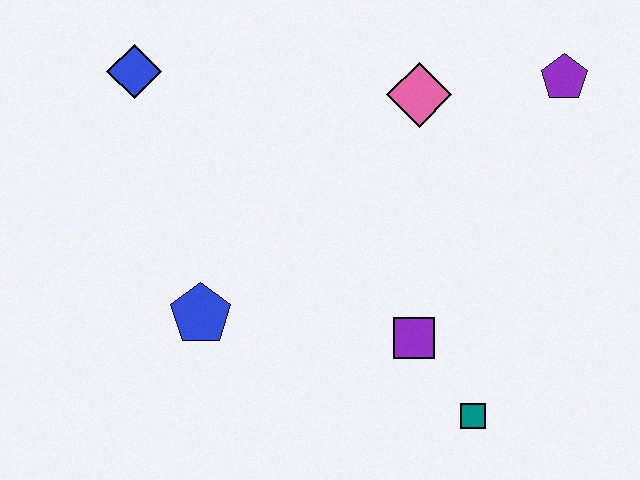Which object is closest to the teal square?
The purple square is closest to the teal square.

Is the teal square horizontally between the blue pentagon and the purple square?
No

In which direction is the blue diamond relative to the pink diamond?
The blue diamond is to the left of the pink diamond.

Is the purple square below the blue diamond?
Yes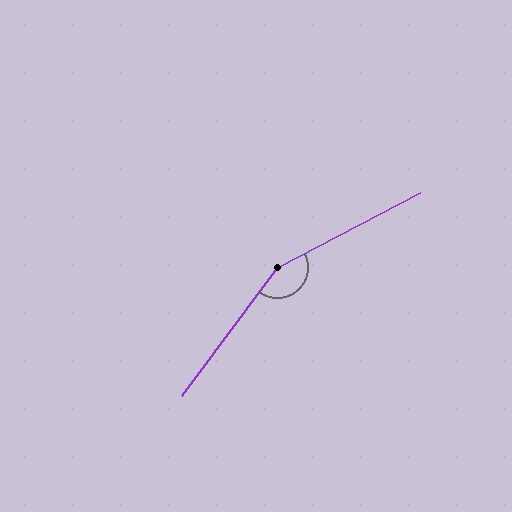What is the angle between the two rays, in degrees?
Approximately 155 degrees.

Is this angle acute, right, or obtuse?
It is obtuse.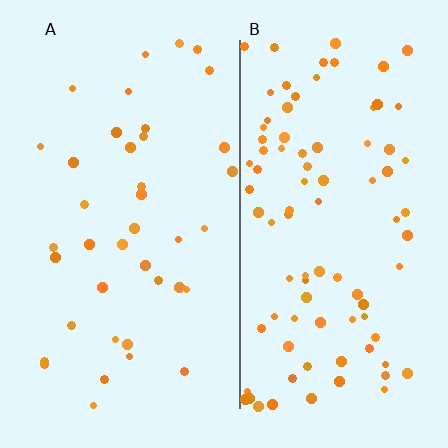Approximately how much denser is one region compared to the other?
Approximately 2.3× — region B over region A.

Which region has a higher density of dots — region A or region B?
B (the right).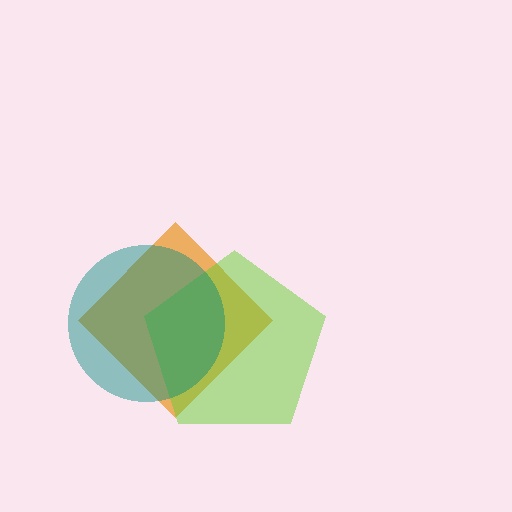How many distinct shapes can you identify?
There are 3 distinct shapes: an orange diamond, a lime pentagon, a teal circle.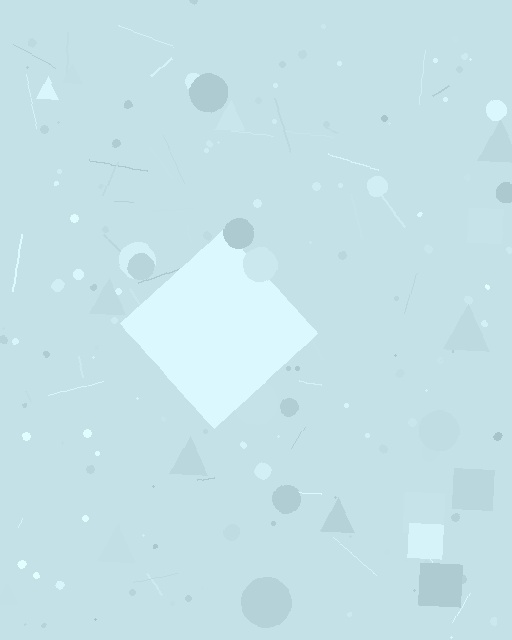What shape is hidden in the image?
A diamond is hidden in the image.